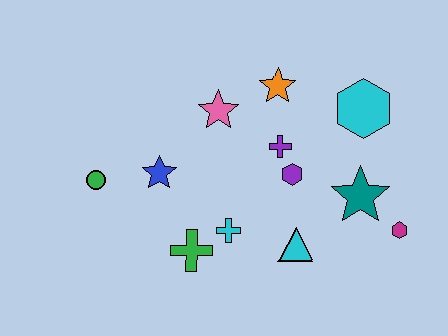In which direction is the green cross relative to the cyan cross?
The green cross is to the left of the cyan cross.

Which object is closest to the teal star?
The magenta hexagon is closest to the teal star.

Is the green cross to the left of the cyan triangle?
Yes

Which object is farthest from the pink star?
The magenta hexagon is farthest from the pink star.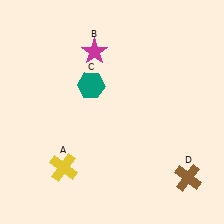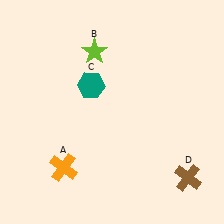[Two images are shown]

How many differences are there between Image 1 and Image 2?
There are 2 differences between the two images.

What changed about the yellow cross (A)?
In Image 1, A is yellow. In Image 2, it changed to orange.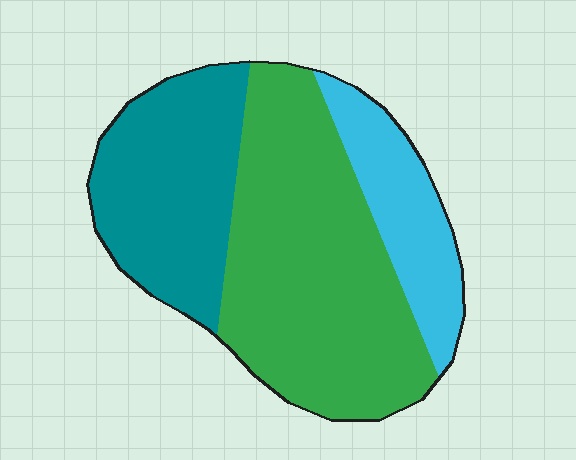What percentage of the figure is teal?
Teal covers about 30% of the figure.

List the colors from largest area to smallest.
From largest to smallest: green, teal, cyan.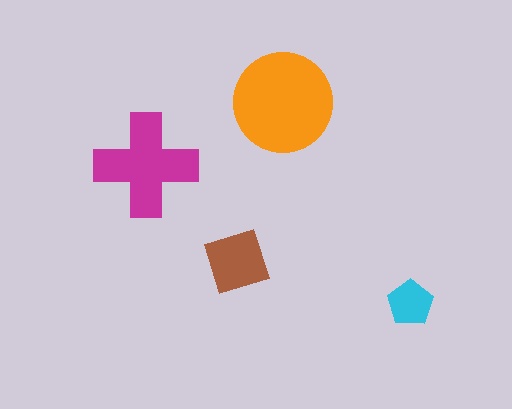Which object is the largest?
The orange circle.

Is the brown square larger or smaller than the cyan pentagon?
Larger.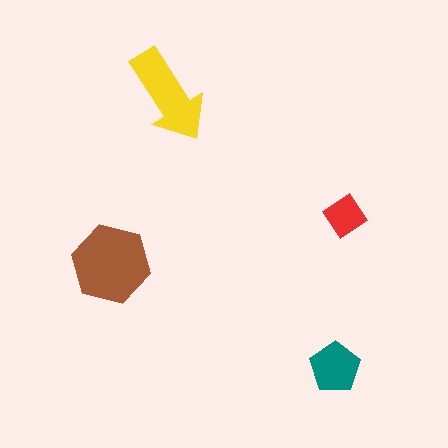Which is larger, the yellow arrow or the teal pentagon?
The yellow arrow.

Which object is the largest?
The brown hexagon.